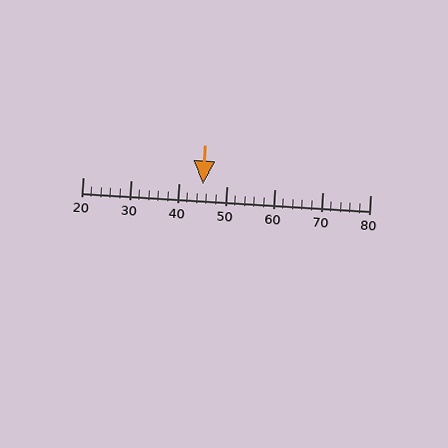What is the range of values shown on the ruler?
The ruler shows values from 20 to 80.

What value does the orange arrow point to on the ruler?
The orange arrow points to approximately 45.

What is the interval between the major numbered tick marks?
The major tick marks are spaced 10 units apart.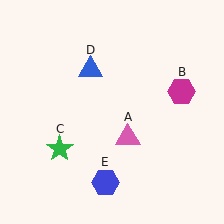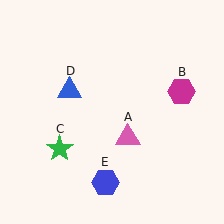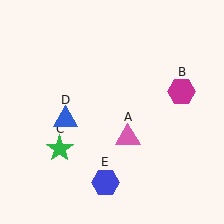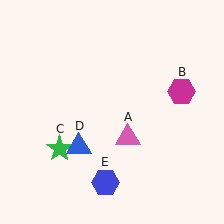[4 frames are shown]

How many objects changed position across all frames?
1 object changed position: blue triangle (object D).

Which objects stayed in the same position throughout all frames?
Pink triangle (object A) and magenta hexagon (object B) and green star (object C) and blue hexagon (object E) remained stationary.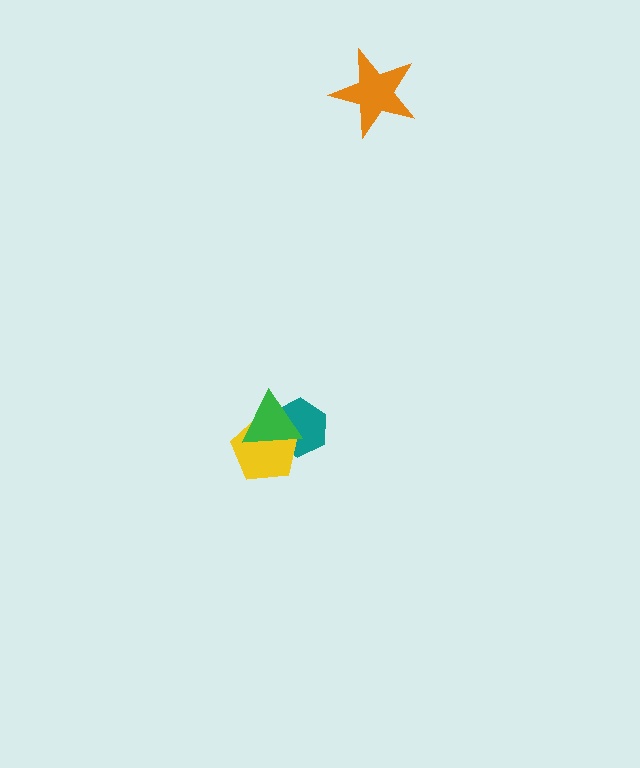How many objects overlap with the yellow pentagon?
2 objects overlap with the yellow pentagon.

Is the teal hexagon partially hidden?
Yes, it is partially covered by another shape.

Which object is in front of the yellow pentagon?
The green triangle is in front of the yellow pentagon.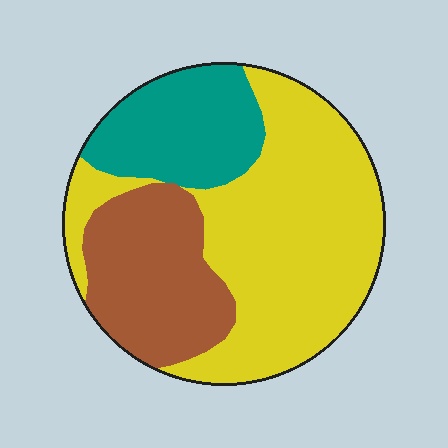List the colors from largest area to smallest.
From largest to smallest: yellow, brown, teal.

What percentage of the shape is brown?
Brown covers 25% of the shape.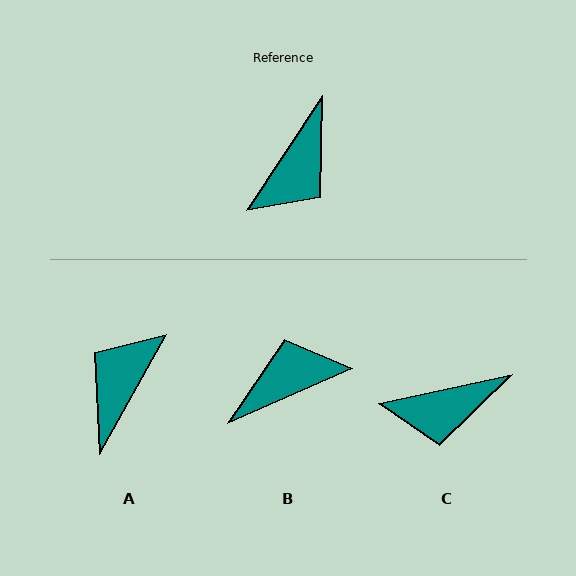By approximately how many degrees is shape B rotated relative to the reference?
Approximately 147 degrees counter-clockwise.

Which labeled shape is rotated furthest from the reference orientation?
A, about 176 degrees away.